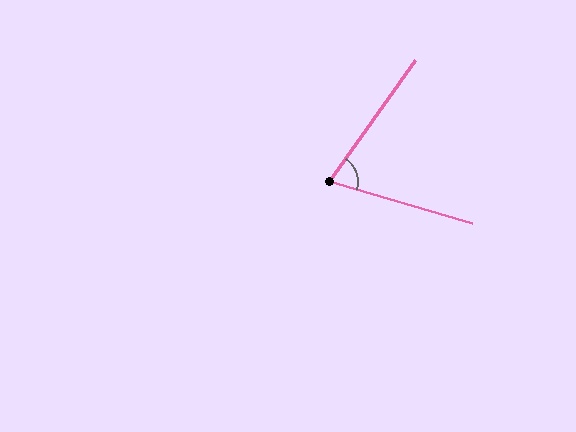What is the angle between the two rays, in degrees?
Approximately 71 degrees.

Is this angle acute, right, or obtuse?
It is acute.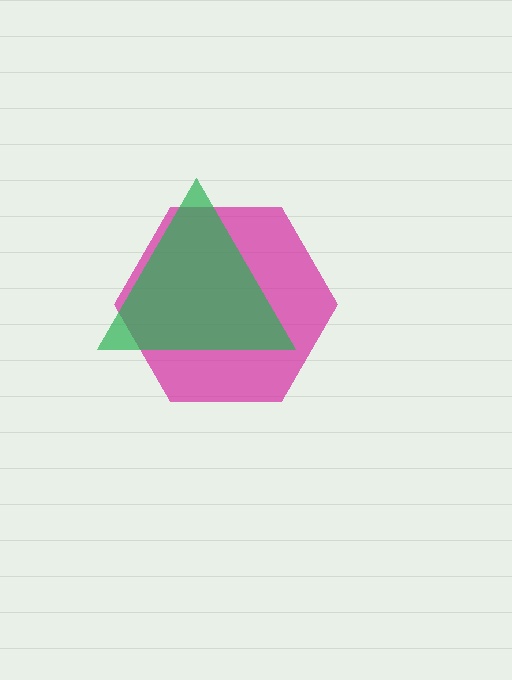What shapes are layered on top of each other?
The layered shapes are: a magenta hexagon, a green triangle.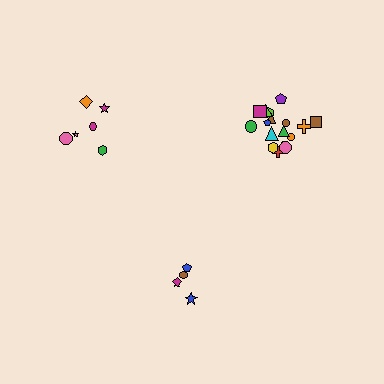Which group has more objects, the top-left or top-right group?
The top-right group.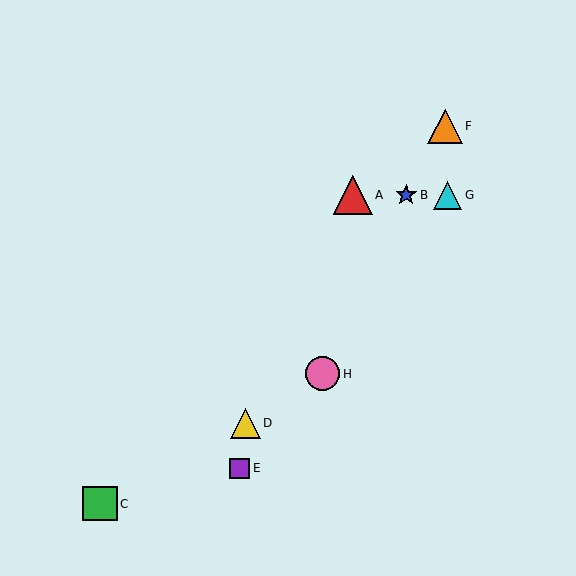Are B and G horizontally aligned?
Yes, both are at y≈195.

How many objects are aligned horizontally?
3 objects (A, B, G) are aligned horizontally.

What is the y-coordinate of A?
Object A is at y≈195.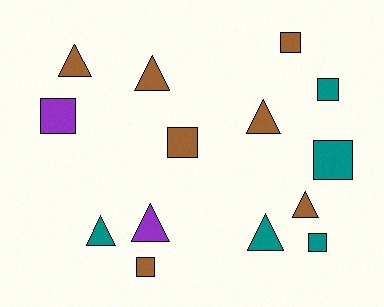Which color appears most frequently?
Brown, with 7 objects.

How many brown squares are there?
There are 3 brown squares.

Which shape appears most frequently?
Triangle, with 7 objects.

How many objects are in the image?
There are 14 objects.